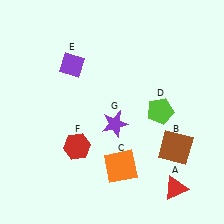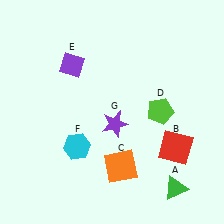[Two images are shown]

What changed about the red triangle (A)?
In Image 1, A is red. In Image 2, it changed to green.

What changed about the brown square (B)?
In Image 1, B is brown. In Image 2, it changed to red.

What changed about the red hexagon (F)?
In Image 1, F is red. In Image 2, it changed to cyan.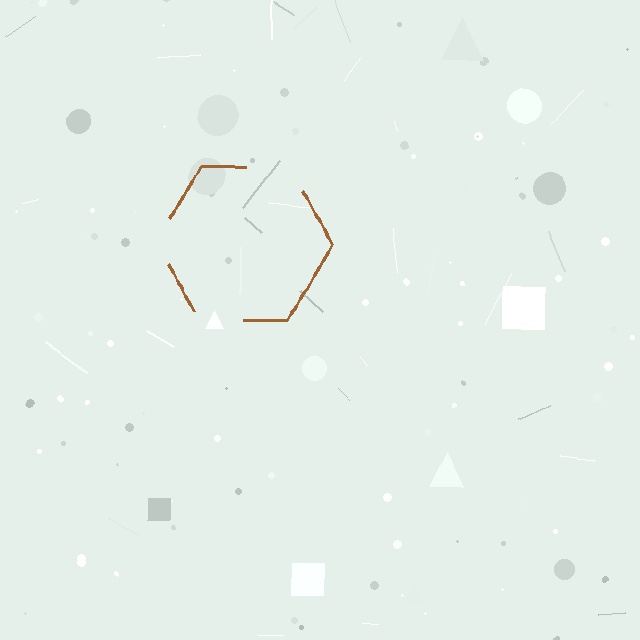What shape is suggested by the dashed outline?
The dashed outline suggests a hexagon.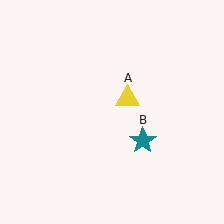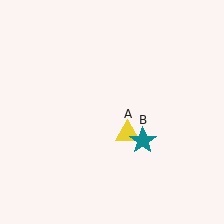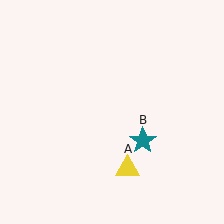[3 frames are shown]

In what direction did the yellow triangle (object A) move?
The yellow triangle (object A) moved down.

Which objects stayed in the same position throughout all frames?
Teal star (object B) remained stationary.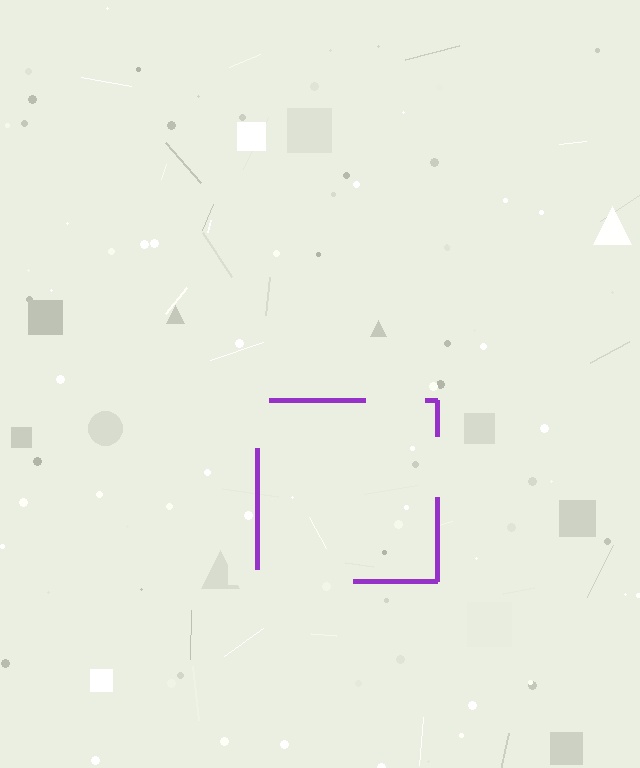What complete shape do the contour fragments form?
The contour fragments form a square.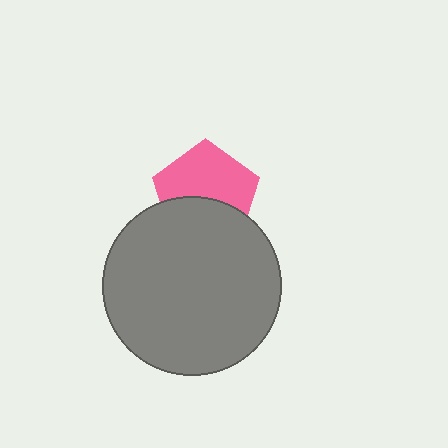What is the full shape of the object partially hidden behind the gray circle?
The partially hidden object is a pink pentagon.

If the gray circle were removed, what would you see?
You would see the complete pink pentagon.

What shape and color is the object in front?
The object in front is a gray circle.